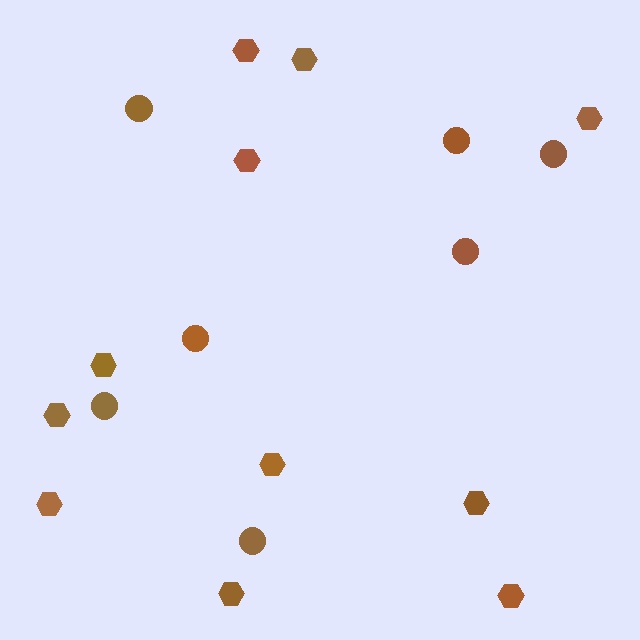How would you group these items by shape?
There are 2 groups: one group of circles (7) and one group of hexagons (11).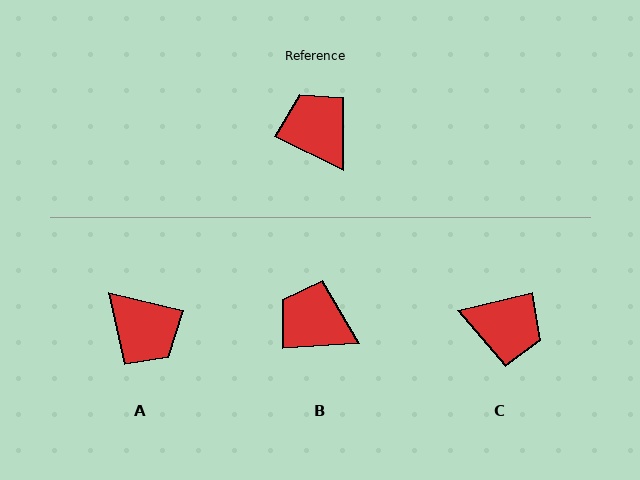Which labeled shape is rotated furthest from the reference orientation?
A, about 168 degrees away.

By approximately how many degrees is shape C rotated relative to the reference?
Approximately 140 degrees clockwise.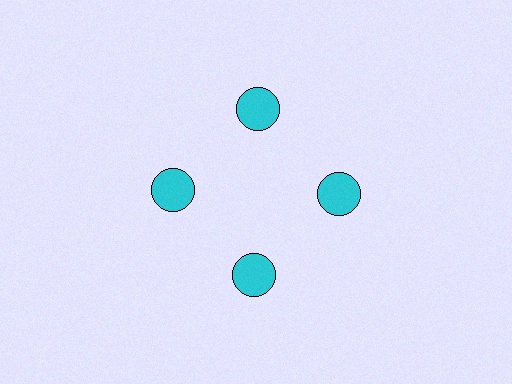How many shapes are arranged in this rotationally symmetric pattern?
There are 4 shapes, arranged in 4 groups of 1.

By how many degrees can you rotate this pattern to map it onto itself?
The pattern maps onto itself every 90 degrees of rotation.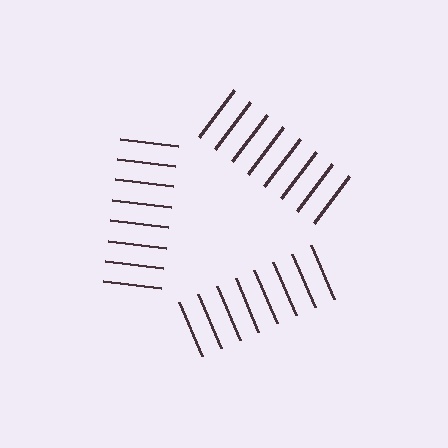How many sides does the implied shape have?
3 sides — the line-ends trace a triangle.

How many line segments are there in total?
24 — 8 along each of the 3 edges.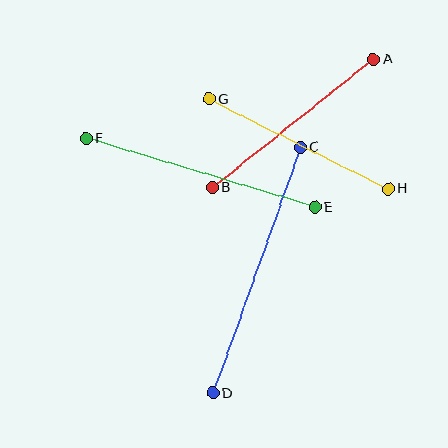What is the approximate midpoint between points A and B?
The midpoint is at approximately (293, 124) pixels.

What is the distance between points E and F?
The distance is approximately 239 pixels.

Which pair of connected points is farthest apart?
Points C and D are farthest apart.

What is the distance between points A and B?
The distance is approximately 206 pixels.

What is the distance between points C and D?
The distance is approximately 261 pixels.